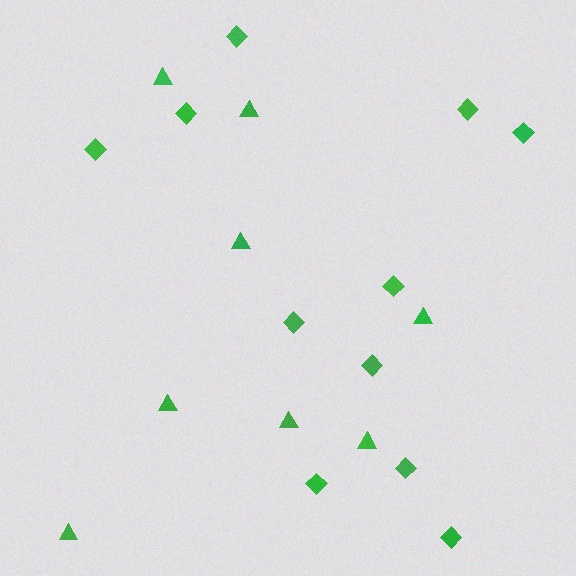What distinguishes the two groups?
There are 2 groups: one group of diamonds (11) and one group of triangles (8).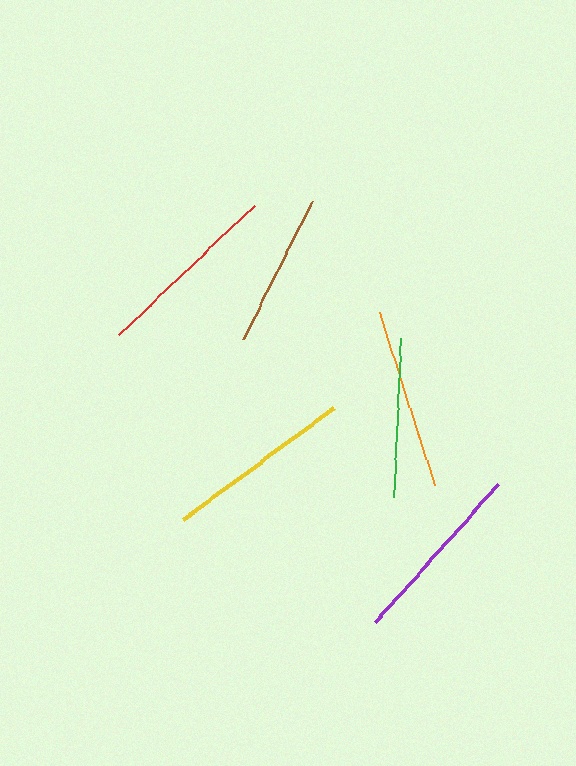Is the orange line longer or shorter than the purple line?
The purple line is longer than the orange line.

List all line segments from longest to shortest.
From longest to shortest: yellow, red, purple, orange, green, brown.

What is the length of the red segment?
The red segment is approximately 187 pixels long.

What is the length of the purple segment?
The purple segment is approximately 186 pixels long.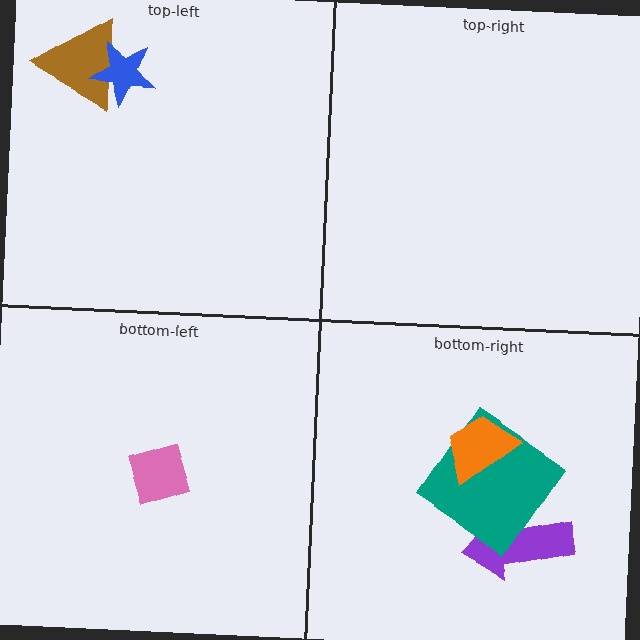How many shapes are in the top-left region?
2.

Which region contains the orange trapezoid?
The bottom-right region.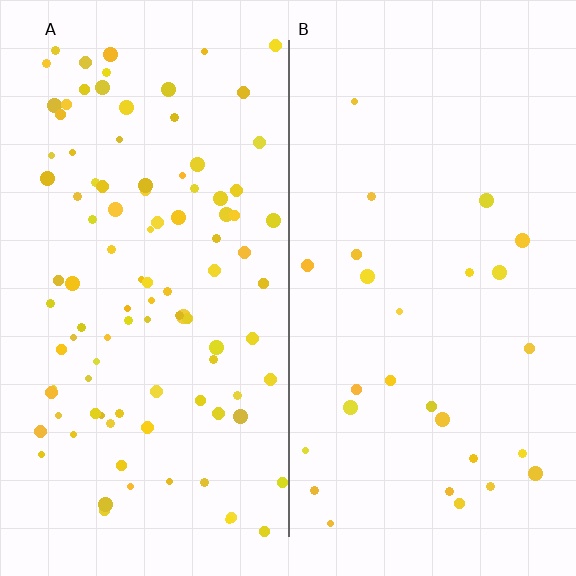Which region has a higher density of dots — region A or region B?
A (the left).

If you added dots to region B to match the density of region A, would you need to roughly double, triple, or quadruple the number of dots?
Approximately quadruple.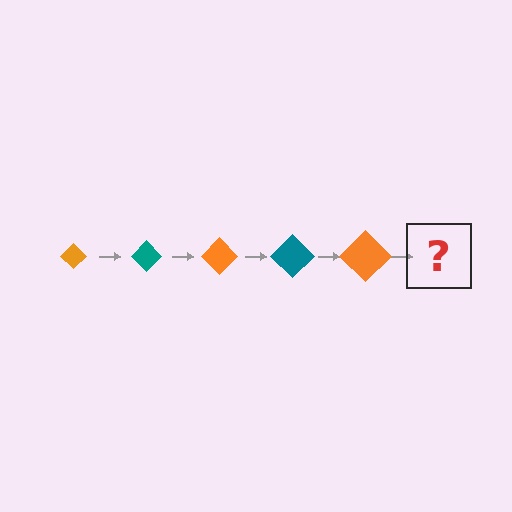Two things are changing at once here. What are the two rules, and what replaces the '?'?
The two rules are that the diamond grows larger each step and the color cycles through orange and teal. The '?' should be a teal diamond, larger than the previous one.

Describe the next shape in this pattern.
It should be a teal diamond, larger than the previous one.